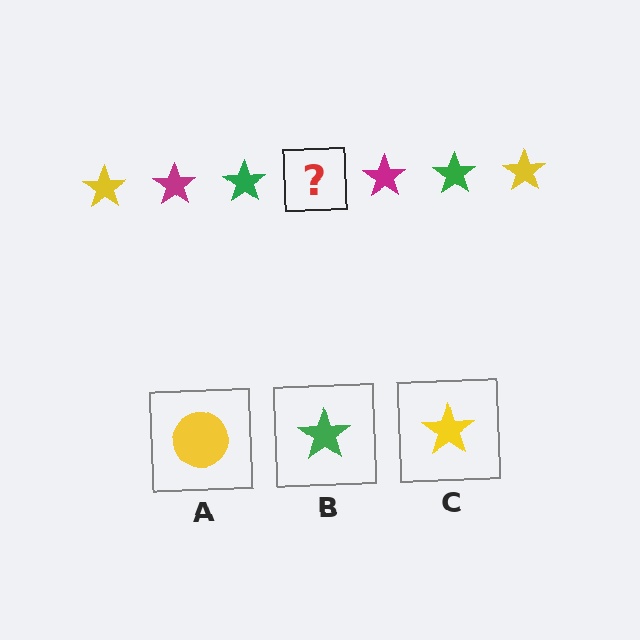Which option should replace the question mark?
Option C.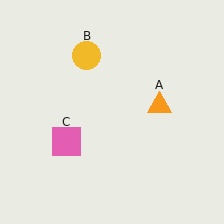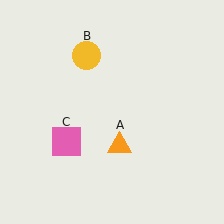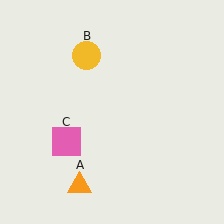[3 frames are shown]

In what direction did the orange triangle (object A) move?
The orange triangle (object A) moved down and to the left.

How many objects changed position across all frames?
1 object changed position: orange triangle (object A).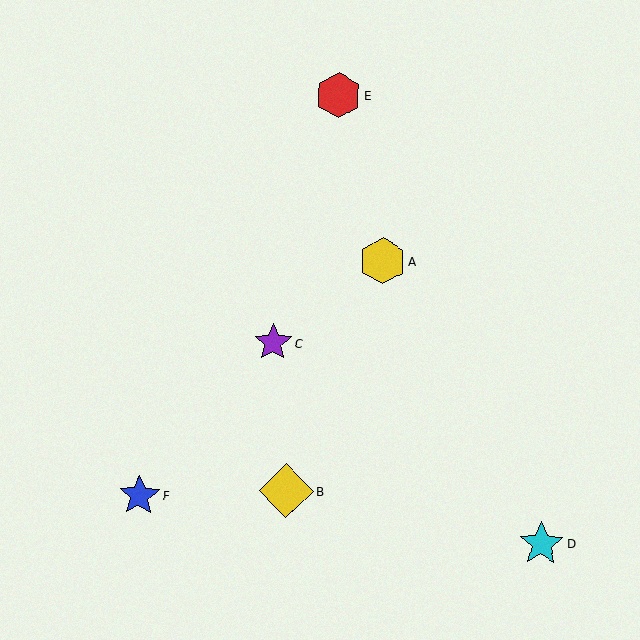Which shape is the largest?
The yellow diamond (labeled B) is the largest.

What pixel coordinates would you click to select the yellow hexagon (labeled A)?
Click at (383, 261) to select the yellow hexagon A.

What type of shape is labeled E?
Shape E is a red hexagon.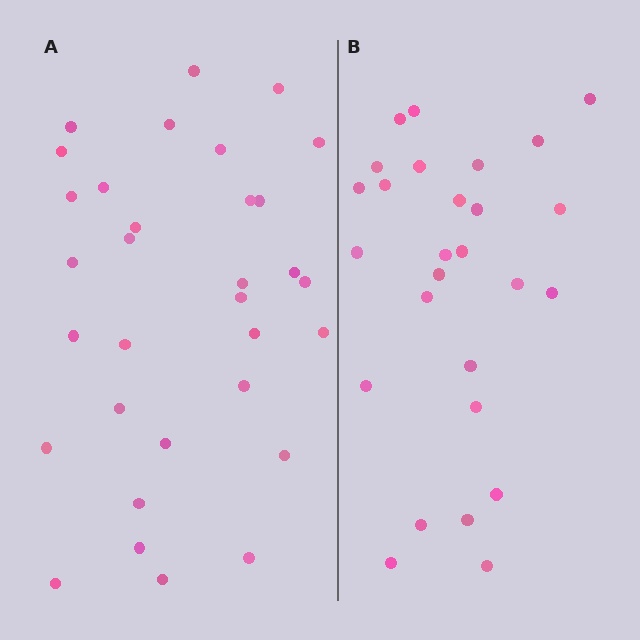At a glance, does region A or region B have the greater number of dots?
Region A (the left region) has more dots.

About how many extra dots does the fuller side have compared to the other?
Region A has about 5 more dots than region B.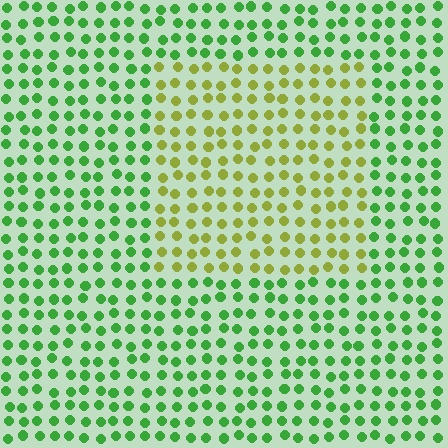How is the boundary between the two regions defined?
The boundary is defined purely by a slight shift in hue (about 47 degrees). Spacing, size, and orientation are identical on both sides.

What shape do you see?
I see a rectangle.